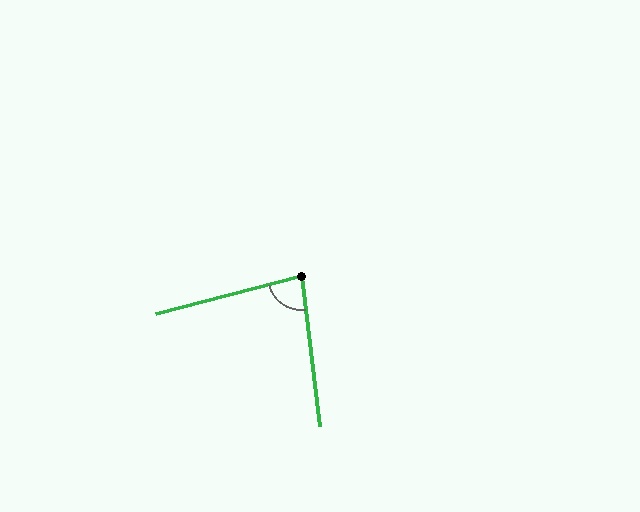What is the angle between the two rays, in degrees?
Approximately 82 degrees.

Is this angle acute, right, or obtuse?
It is acute.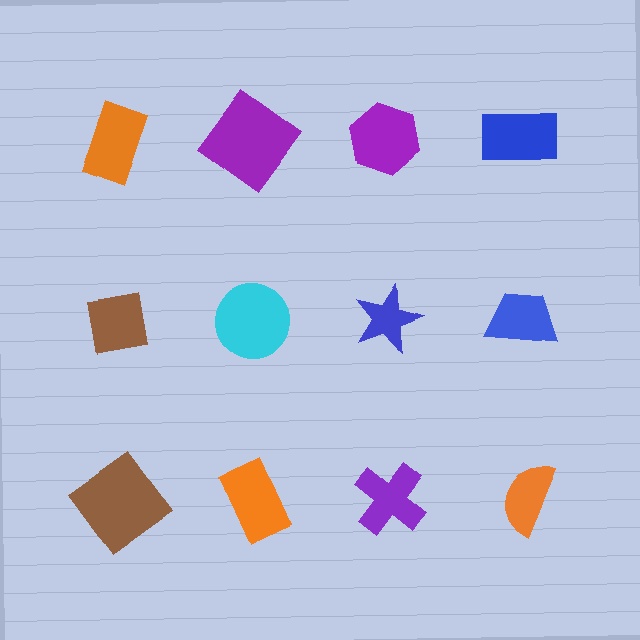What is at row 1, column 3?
A purple hexagon.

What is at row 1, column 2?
A purple diamond.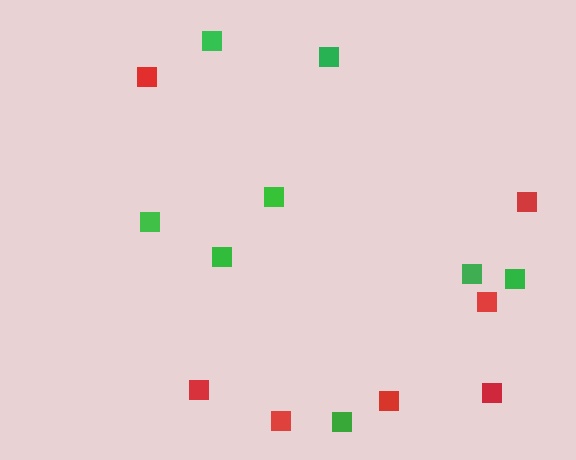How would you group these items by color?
There are 2 groups: one group of green squares (8) and one group of red squares (7).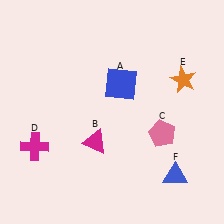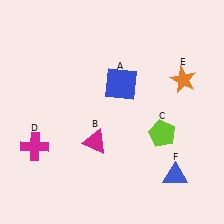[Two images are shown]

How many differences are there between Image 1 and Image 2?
There is 1 difference between the two images.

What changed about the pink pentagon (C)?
In Image 1, C is pink. In Image 2, it changed to lime.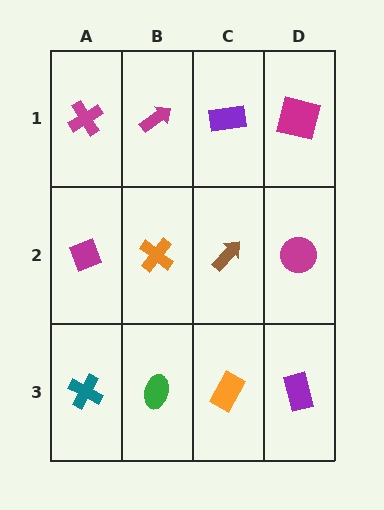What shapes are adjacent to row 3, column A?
A magenta diamond (row 2, column A), a green ellipse (row 3, column B).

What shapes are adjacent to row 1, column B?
An orange cross (row 2, column B), a magenta cross (row 1, column A), a purple rectangle (row 1, column C).